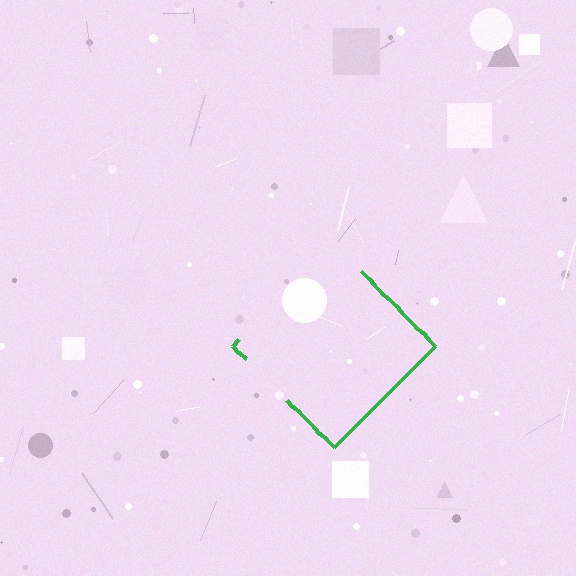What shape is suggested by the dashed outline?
The dashed outline suggests a diamond.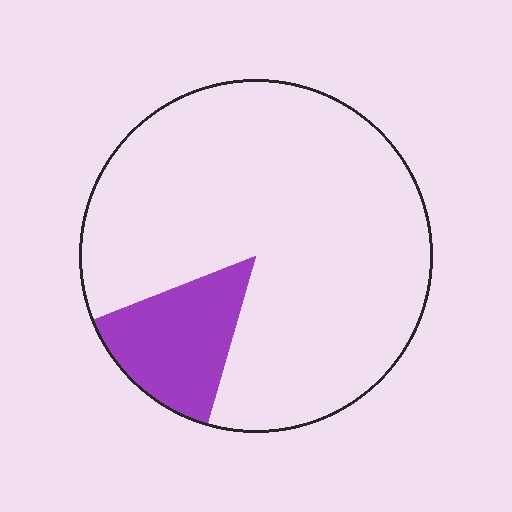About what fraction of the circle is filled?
About one sixth (1/6).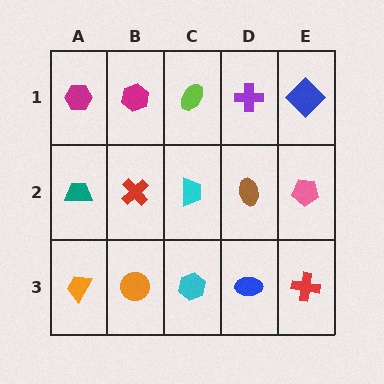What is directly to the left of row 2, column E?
A brown ellipse.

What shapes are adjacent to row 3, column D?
A brown ellipse (row 2, column D), a cyan hexagon (row 3, column C), a red cross (row 3, column E).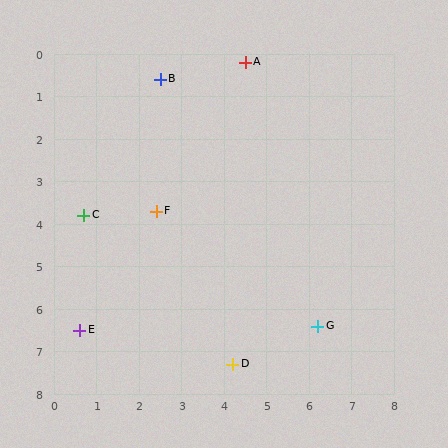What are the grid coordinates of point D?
Point D is at approximately (4.2, 7.3).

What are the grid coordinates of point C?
Point C is at approximately (0.7, 3.8).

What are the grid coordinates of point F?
Point F is at approximately (2.4, 3.7).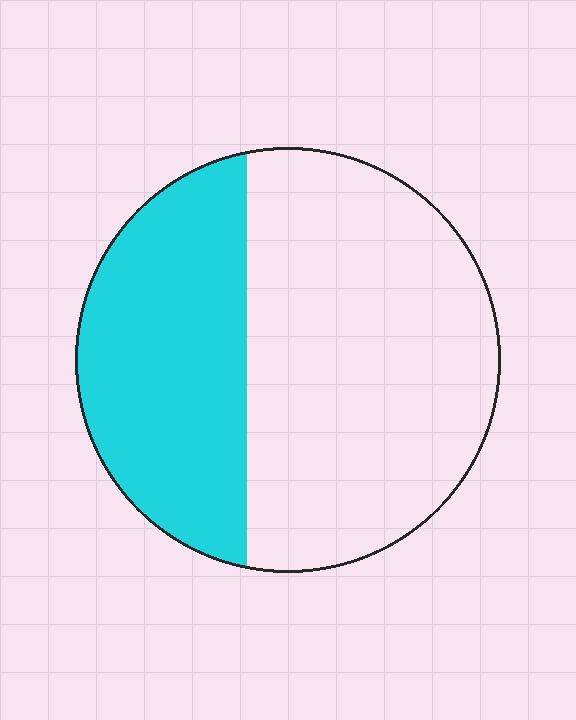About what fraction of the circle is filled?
About three eighths (3/8).